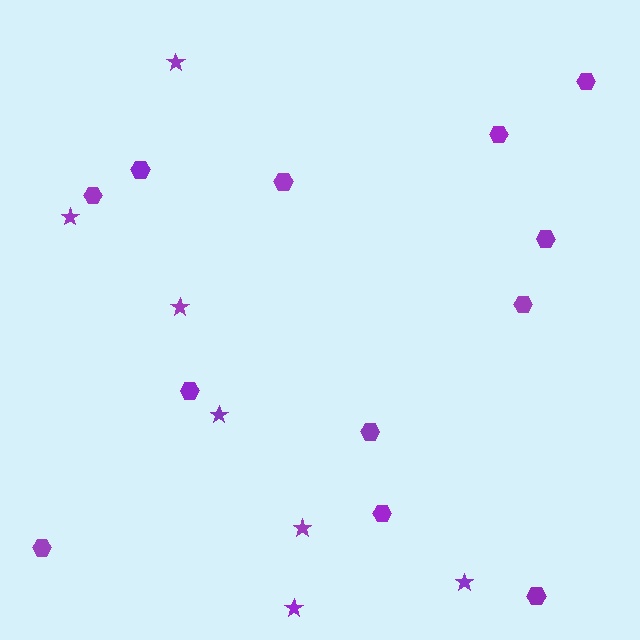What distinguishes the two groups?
There are 2 groups: one group of hexagons (12) and one group of stars (7).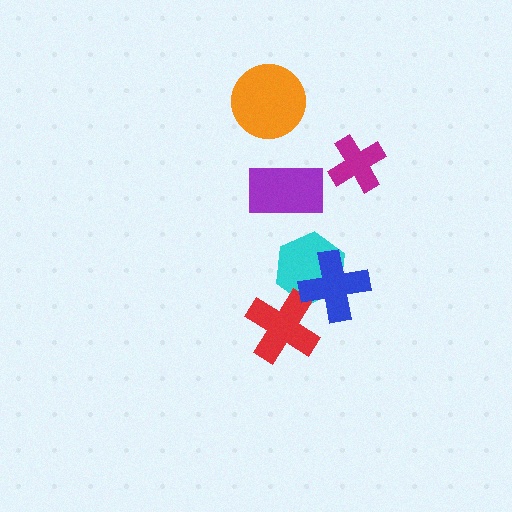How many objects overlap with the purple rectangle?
0 objects overlap with the purple rectangle.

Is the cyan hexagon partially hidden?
Yes, it is partially covered by another shape.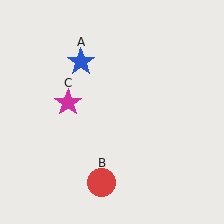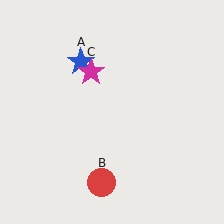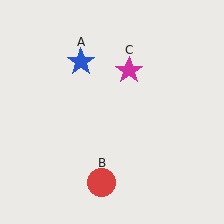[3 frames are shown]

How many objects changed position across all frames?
1 object changed position: magenta star (object C).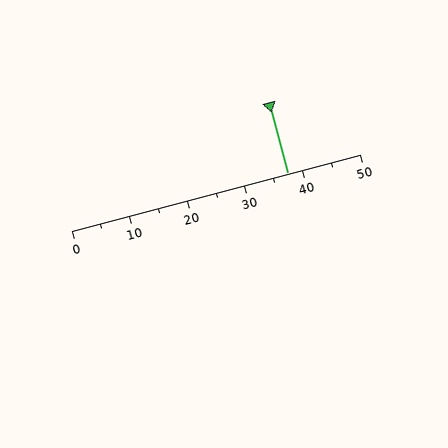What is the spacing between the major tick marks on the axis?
The major ticks are spaced 10 apart.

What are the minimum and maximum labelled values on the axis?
The axis runs from 0 to 50.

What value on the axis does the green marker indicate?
The marker indicates approximately 37.5.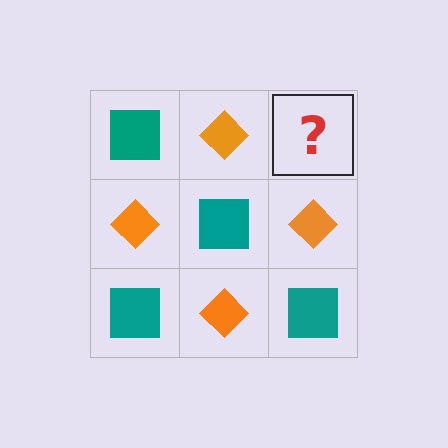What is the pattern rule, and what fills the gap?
The rule is that it alternates teal square and orange diamond in a checkerboard pattern. The gap should be filled with a teal square.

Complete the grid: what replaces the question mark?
The question mark should be replaced with a teal square.